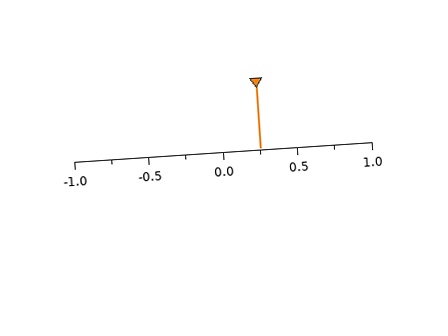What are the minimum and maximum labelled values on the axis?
The axis runs from -1.0 to 1.0.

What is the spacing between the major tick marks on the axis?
The major ticks are spaced 0.5 apart.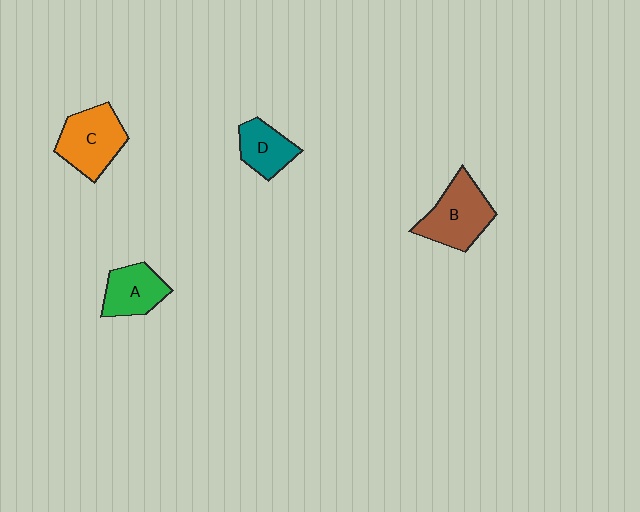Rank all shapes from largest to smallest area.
From largest to smallest: B (brown), C (orange), A (green), D (teal).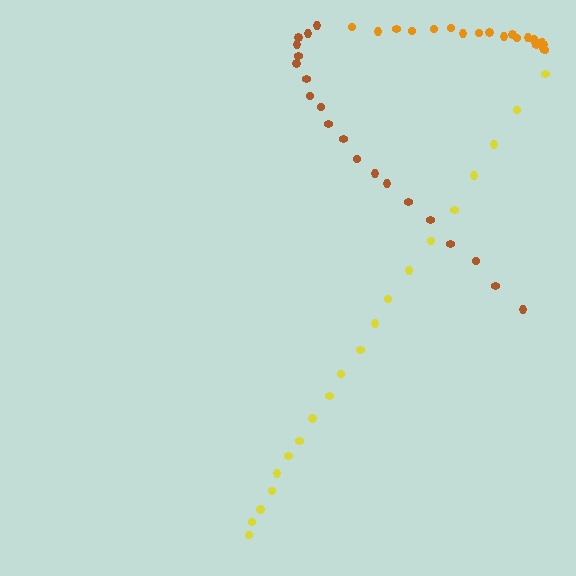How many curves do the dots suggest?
There are 3 distinct paths.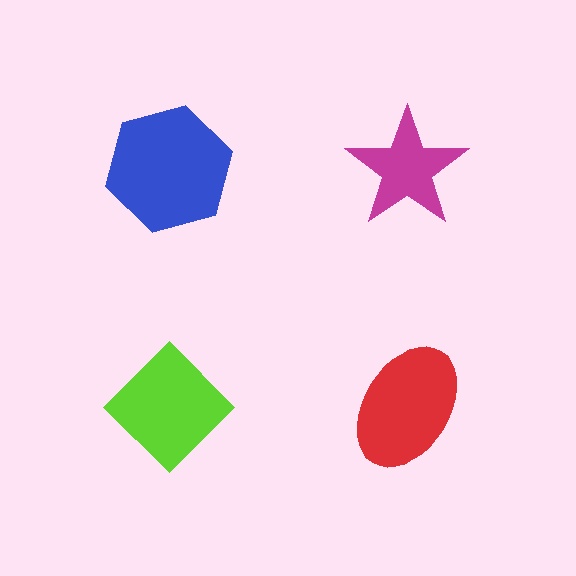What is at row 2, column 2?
A red ellipse.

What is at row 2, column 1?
A lime diamond.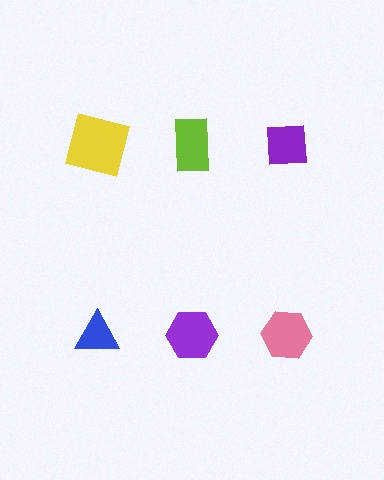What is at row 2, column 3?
A pink hexagon.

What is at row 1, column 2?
A lime rectangle.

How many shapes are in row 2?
3 shapes.